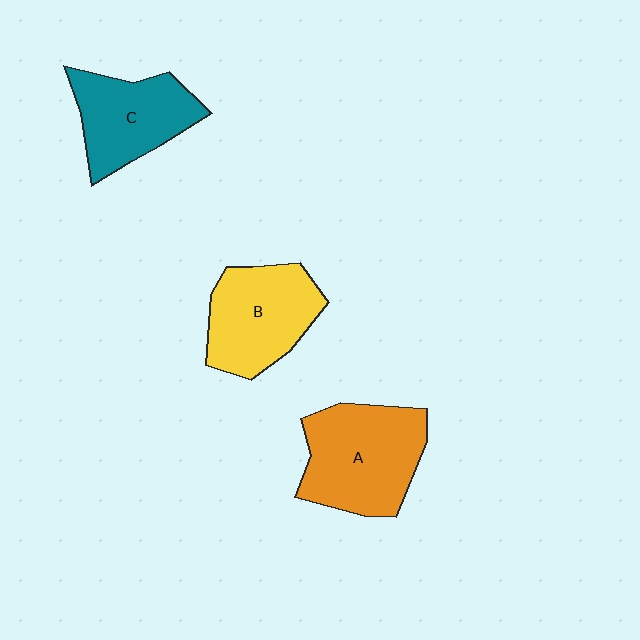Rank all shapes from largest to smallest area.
From largest to smallest: A (orange), B (yellow), C (teal).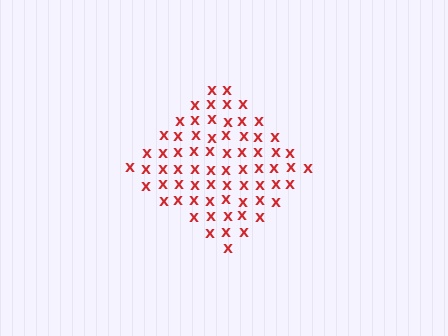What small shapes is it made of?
It is made of small letter X's.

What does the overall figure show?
The overall figure shows a diamond.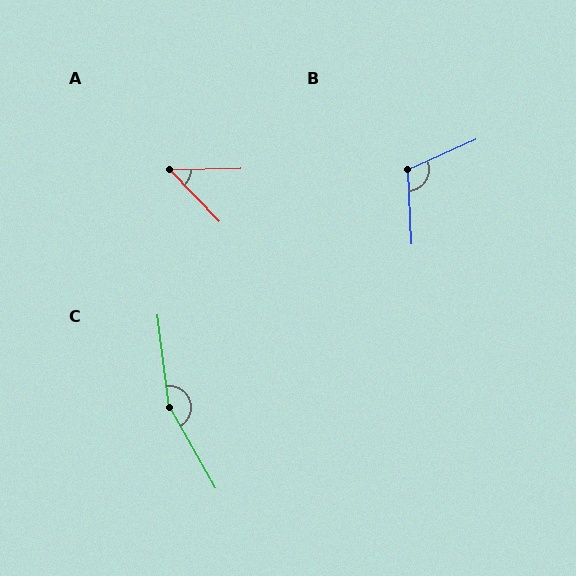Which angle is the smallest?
A, at approximately 47 degrees.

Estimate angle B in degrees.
Approximately 111 degrees.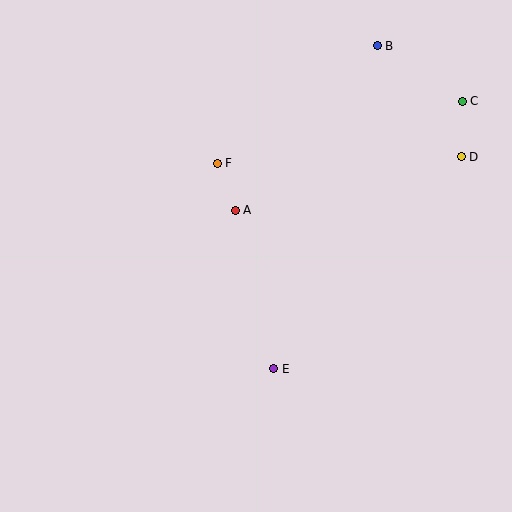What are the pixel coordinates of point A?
Point A is at (235, 210).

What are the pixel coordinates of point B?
Point B is at (377, 46).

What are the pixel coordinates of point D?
Point D is at (461, 157).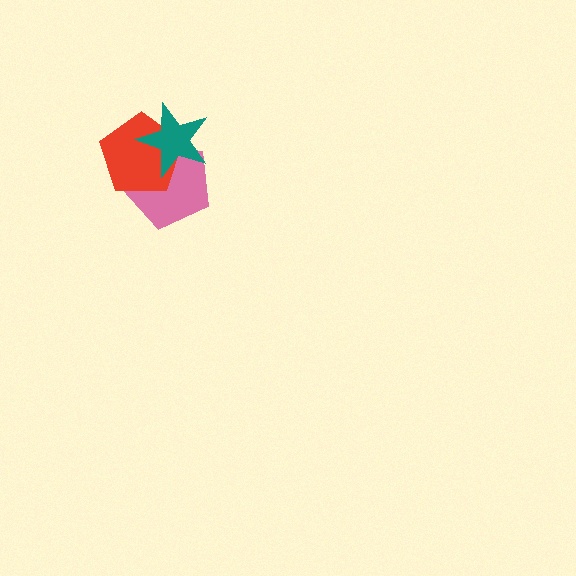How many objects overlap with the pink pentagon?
2 objects overlap with the pink pentagon.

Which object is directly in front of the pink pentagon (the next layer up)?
The red pentagon is directly in front of the pink pentagon.